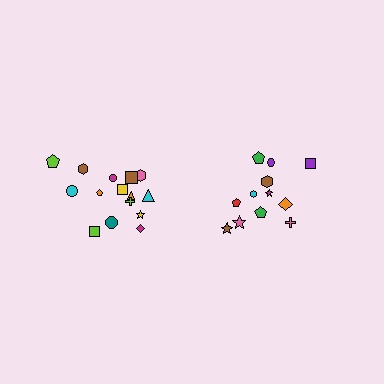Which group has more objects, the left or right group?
The left group.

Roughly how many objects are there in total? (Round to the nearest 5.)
Roughly 25 objects in total.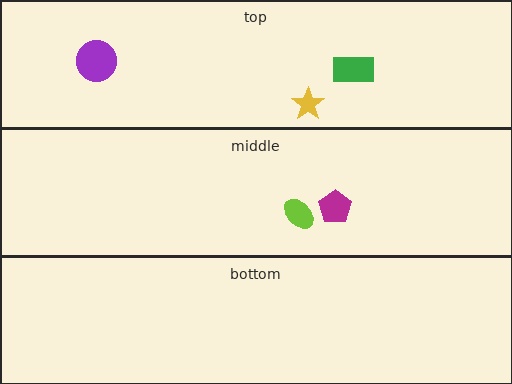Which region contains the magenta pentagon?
The middle region.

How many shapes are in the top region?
3.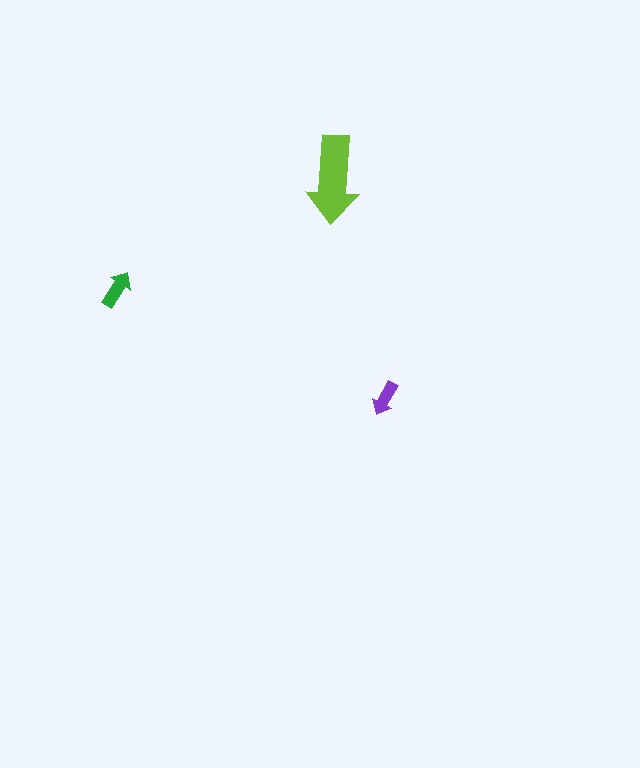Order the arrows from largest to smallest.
the lime one, the green one, the purple one.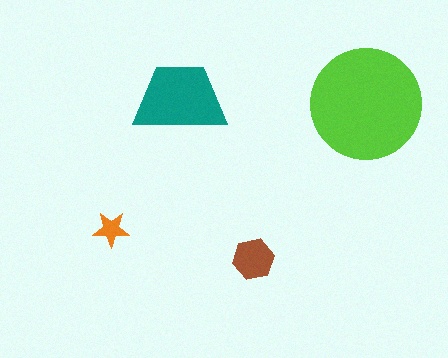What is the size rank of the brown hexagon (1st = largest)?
3rd.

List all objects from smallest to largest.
The orange star, the brown hexagon, the teal trapezoid, the lime circle.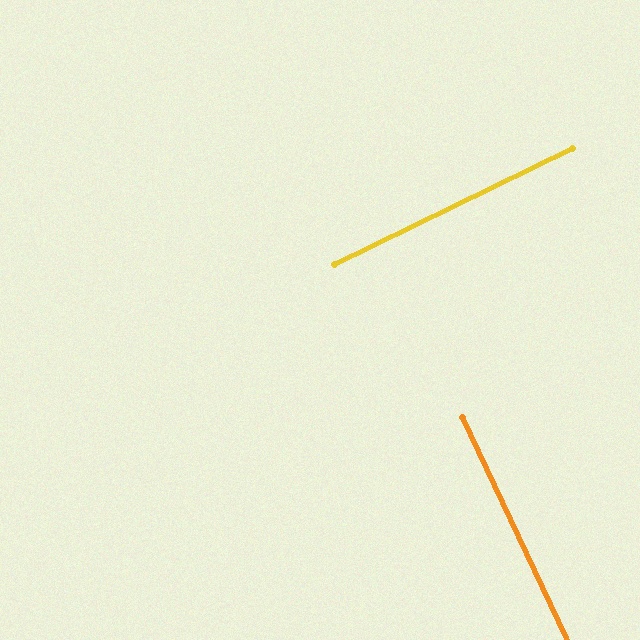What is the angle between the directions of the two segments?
Approximately 89 degrees.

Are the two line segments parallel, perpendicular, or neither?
Perpendicular — they meet at approximately 89°.